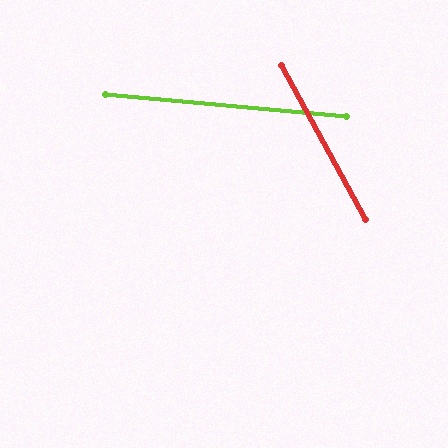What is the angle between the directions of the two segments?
Approximately 56 degrees.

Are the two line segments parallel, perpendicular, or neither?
Neither parallel nor perpendicular — they differ by about 56°.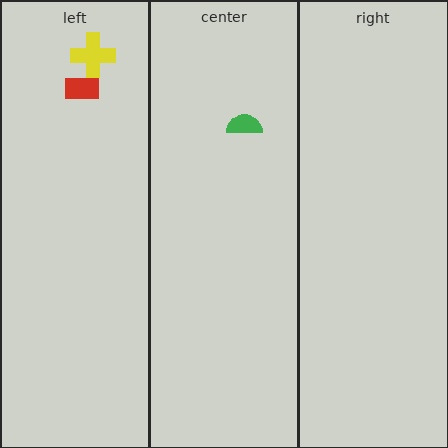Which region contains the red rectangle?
The left region.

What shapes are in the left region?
The yellow cross, the red rectangle.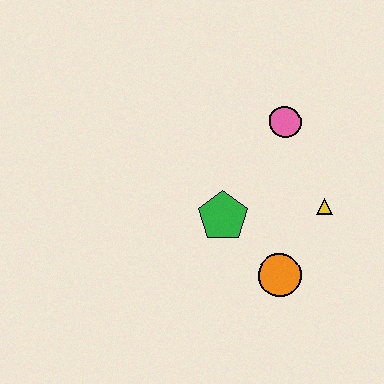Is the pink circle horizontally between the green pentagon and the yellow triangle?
Yes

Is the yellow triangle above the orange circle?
Yes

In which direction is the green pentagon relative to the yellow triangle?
The green pentagon is to the left of the yellow triangle.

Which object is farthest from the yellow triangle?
The green pentagon is farthest from the yellow triangle.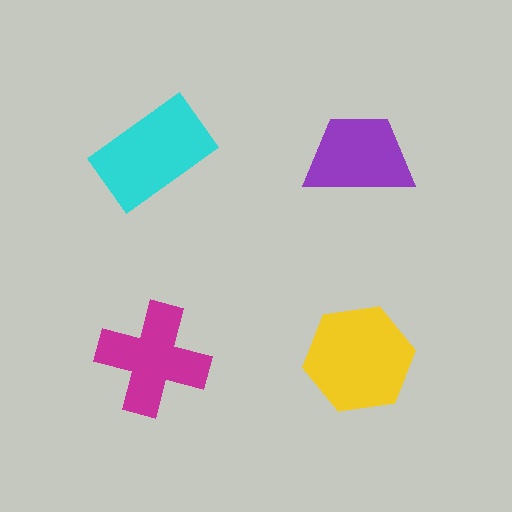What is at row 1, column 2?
A purple trapezoid.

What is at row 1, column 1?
A cyan rectangle.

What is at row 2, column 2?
A yellow hexagon.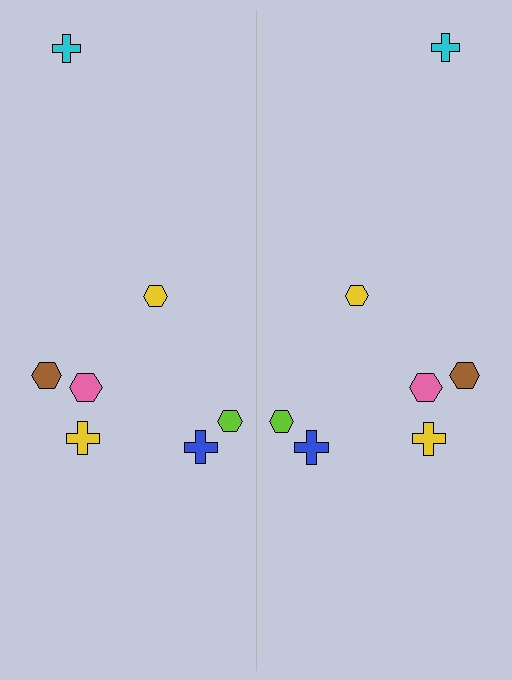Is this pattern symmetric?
Yes, this pattern has bilateral (reflection) symmetry.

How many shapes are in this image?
There are 14 shapes in this image.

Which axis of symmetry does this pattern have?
The pattern has a vertical axis of symmetry running through the center of the image.